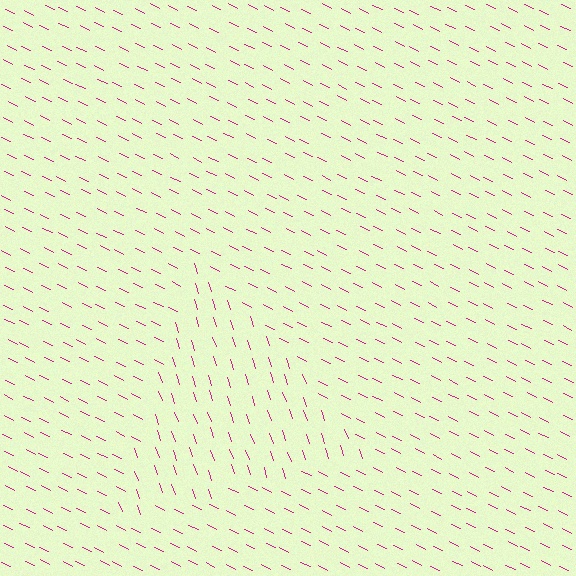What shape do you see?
I see a triangle.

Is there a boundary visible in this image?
Yes, there is a texture boundary formed by a change in line orientation.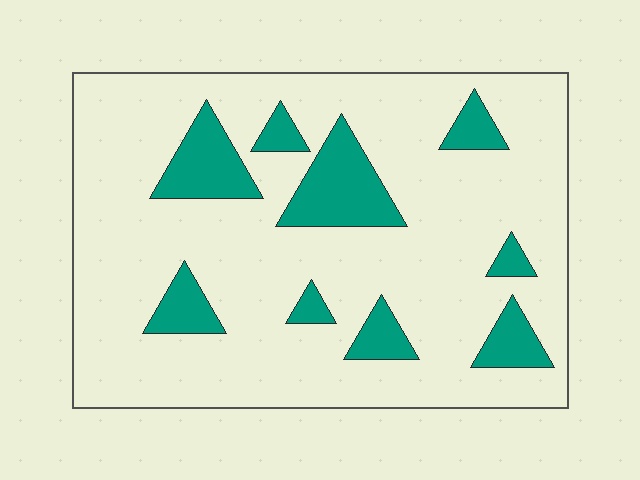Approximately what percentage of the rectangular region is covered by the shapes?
Approximately 15%.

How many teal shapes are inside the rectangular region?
9.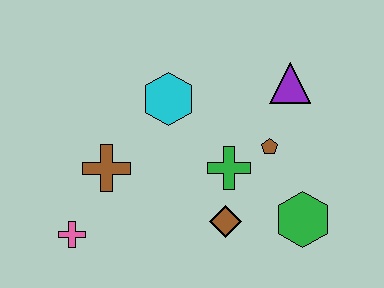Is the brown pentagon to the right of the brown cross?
Yes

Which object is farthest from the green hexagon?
The pink cross is farthest from the green hexagon.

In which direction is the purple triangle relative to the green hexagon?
The purple triangle is above the green hexagon.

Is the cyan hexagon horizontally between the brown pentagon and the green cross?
No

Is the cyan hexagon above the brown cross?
Yes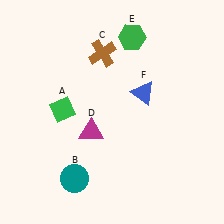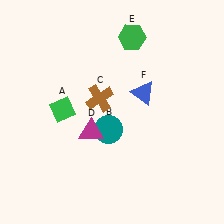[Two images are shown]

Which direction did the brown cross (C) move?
The brown cross (C) moved down.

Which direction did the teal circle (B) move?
The teal circle (B) moved up.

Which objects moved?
The objects that moved are: the teal circle (B), the brown cross (C).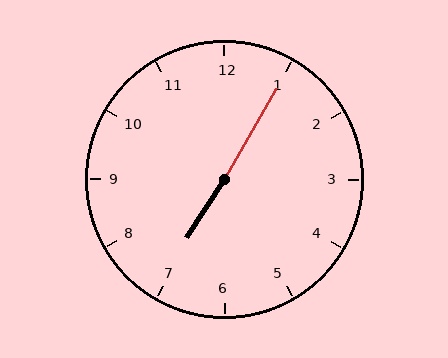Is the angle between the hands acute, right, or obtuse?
It is obtuse.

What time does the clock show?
7:05.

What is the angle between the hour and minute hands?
Approximately 178 degrees.